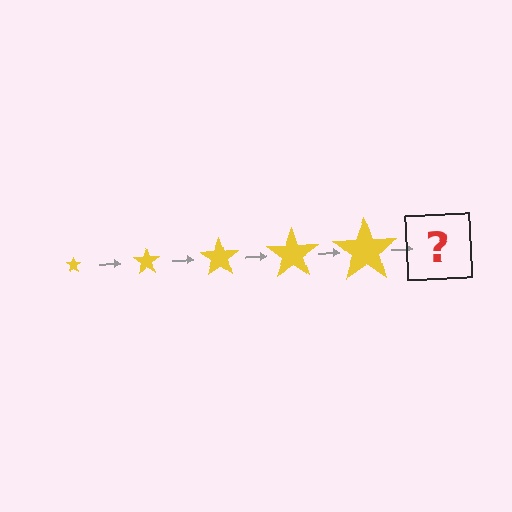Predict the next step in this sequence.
The next step is a yellow star, larger than the previous one.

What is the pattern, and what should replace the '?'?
The pattern is that the star gets progressively larger each step. The '?' should be a yellow star, larger than the previous one.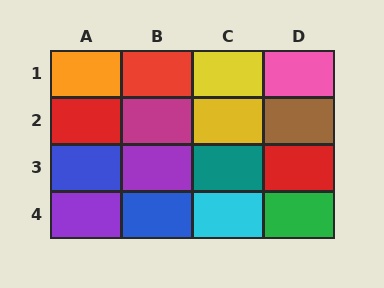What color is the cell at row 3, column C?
Teal.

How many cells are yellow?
2 cells are yellow.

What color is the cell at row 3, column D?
Red.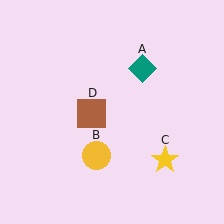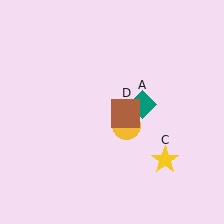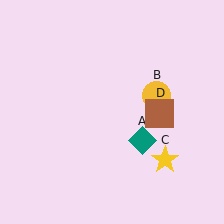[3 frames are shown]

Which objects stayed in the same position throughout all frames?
Yellow star (object C) remained stationary.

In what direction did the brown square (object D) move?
The brown square (object D) moved right.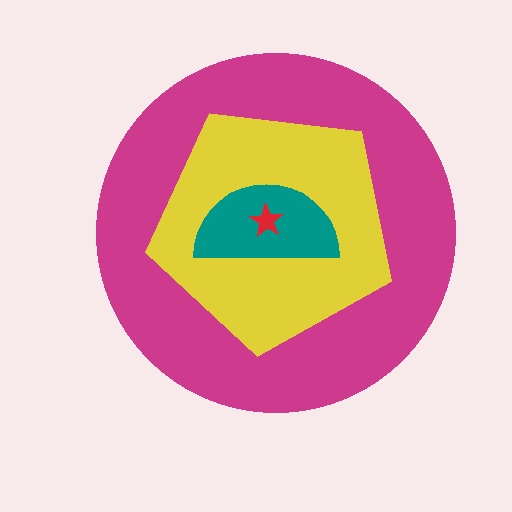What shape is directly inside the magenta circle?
The yellow pentagon.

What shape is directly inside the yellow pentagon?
The teal semicircle.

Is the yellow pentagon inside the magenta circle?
Yes.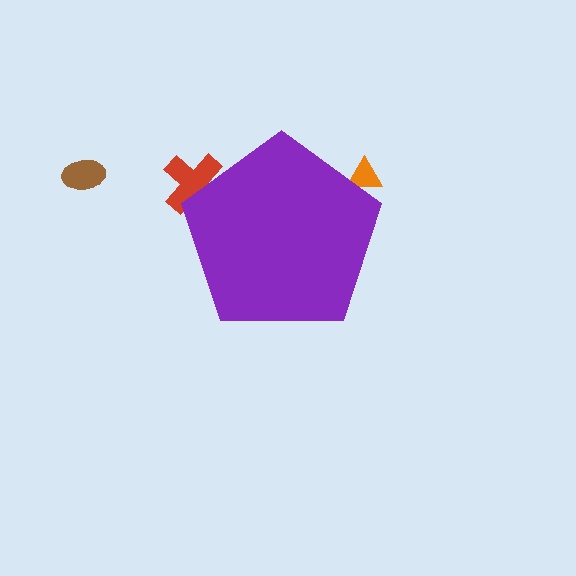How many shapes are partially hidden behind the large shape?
2 shapes are partially hidden.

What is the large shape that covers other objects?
A purple pentagon.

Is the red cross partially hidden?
Yes, the red cross is partially hidden behind the purple pentagon.